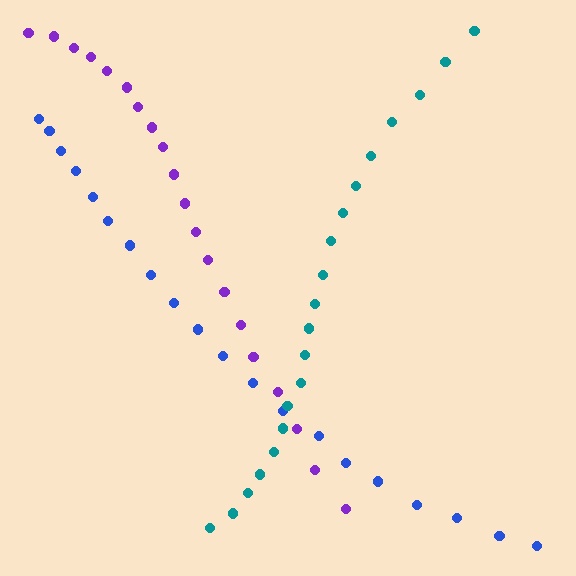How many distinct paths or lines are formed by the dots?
There are 3 distinct paths.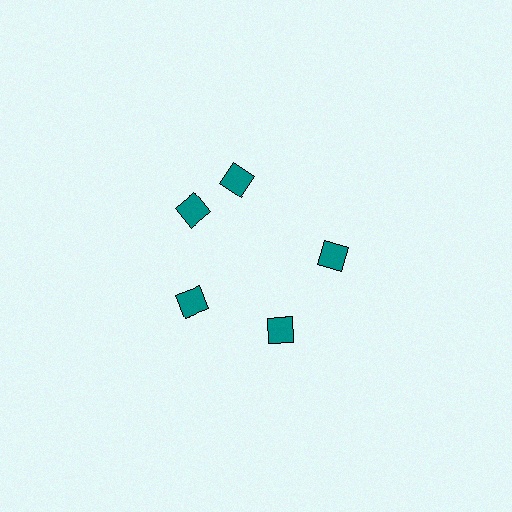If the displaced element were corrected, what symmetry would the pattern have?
It would have 5-fold rotational symmetry — the pattern would map onto itself every 72 degrees.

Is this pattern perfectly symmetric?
No. The 5 teal diamonds are arranged in a ring, but one element near the 1 o'clock position is rotated out of alignment along the ring, breaking the 5-fold rotational symmetry.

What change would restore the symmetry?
The symmetry would be restored by rotating it back into even spacing with its neighbors so that all 5 diamonds sit at equal angles and equal distance from the center.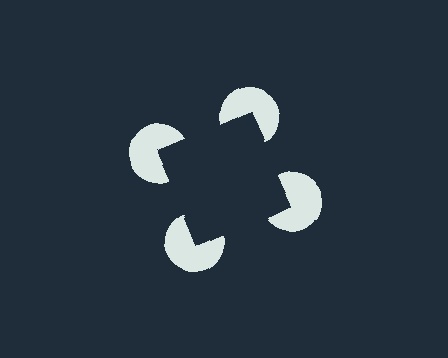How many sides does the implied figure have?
4 sides.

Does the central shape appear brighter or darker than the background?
It typically appears slightly darker than the background, even though no actual brightness change is drawn.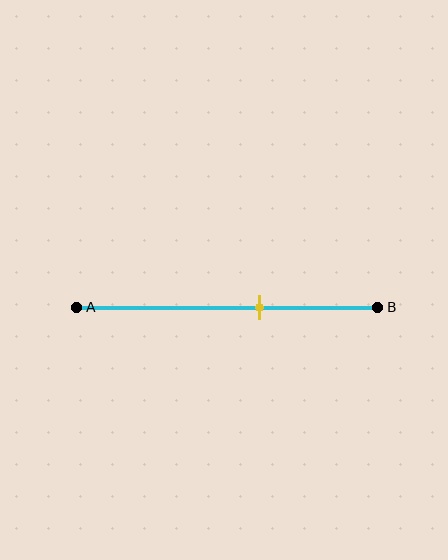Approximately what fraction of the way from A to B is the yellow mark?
The yellow mark is approximately 60% of the way from A to B.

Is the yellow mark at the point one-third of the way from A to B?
No, the mark is at about 60% from A, not at the 33% one-third point.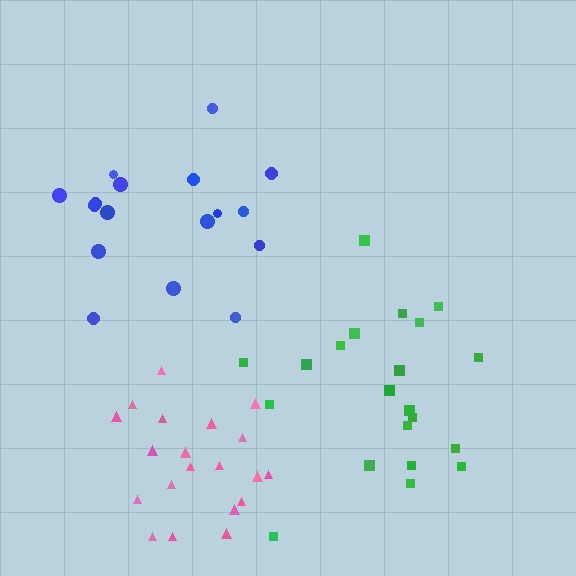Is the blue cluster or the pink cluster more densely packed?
Pink.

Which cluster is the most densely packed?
Pink.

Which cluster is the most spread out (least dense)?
Blue.